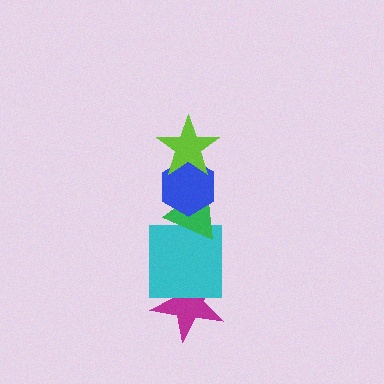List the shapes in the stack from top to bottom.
From top to bottom: the lime star, the blue hexagon, the green triangle, the cyan square, the magenta star.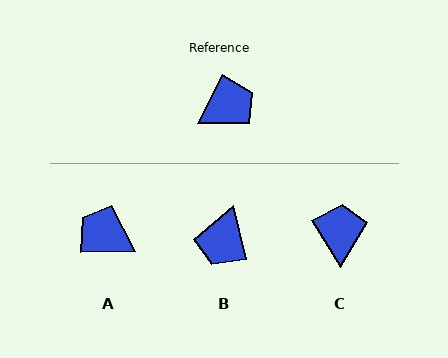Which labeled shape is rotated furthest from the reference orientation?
B, about 140 degrees away.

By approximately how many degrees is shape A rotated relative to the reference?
Approximately 117 degrees counter-clockwise.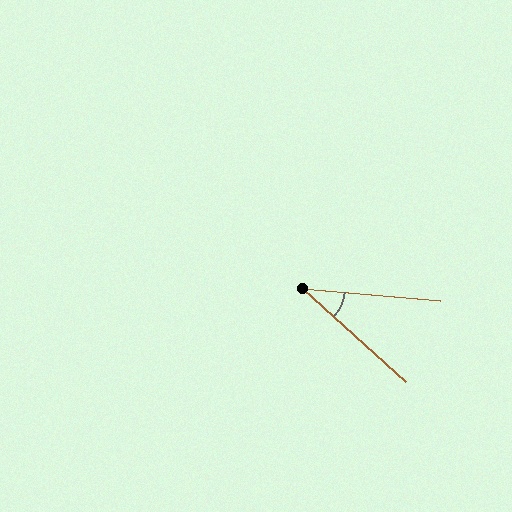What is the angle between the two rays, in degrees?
Approximately 37 degrees.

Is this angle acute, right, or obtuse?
It is acute.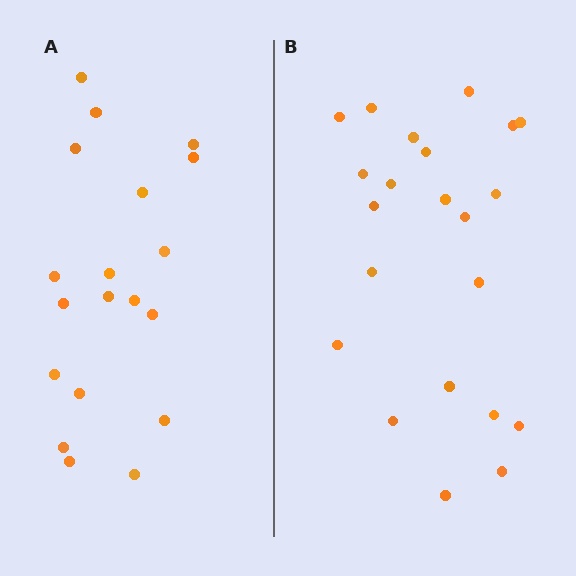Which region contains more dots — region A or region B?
Region B (the right region) has more dots.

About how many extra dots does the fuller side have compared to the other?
Region B has just a few more — roughly 2 or 3 more dots than region A.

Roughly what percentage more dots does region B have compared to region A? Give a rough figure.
About 15% more.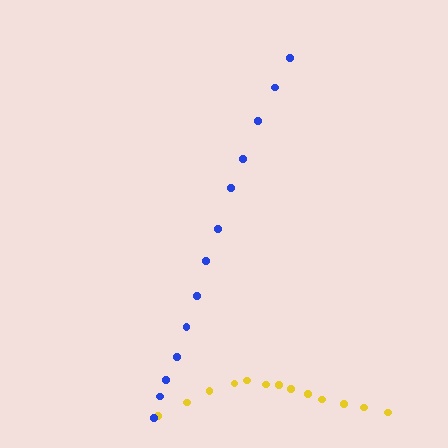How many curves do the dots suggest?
There are 2 distinct paths.